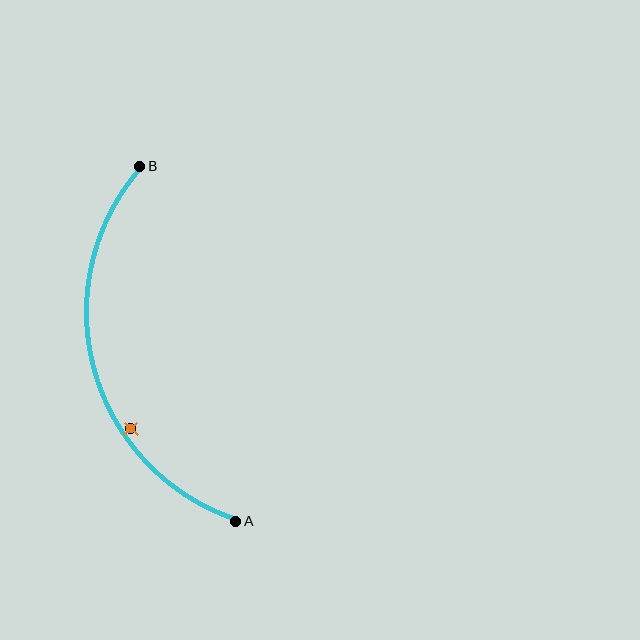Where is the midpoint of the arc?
The arc midpoint is the point on the curve farthest from the straight line joining A and B. It sits to the left of that line.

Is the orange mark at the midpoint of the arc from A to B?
No — the orange mark does not lie on the arc at all. It sits slightly inside the curve.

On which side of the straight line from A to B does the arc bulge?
The arc bulges to the left of the straight line connecting A and B.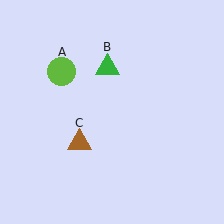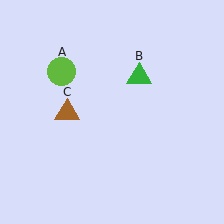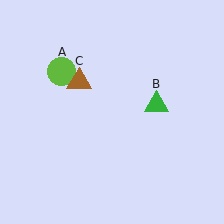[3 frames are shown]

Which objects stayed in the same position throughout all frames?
Lime circle (object A) remained stationary.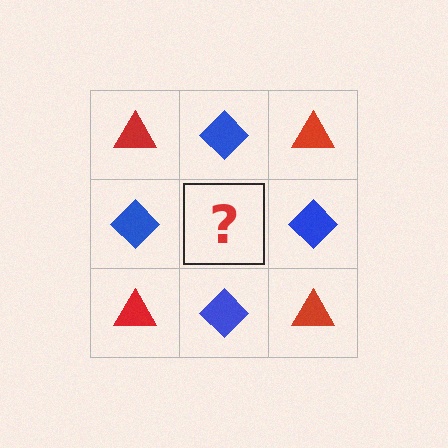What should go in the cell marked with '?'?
The missing cell should contain a red triangle.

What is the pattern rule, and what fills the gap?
The rule is that it alternates red triangle and blue diamond in a checkerboard pattern. The gap should be filled with a red triangle.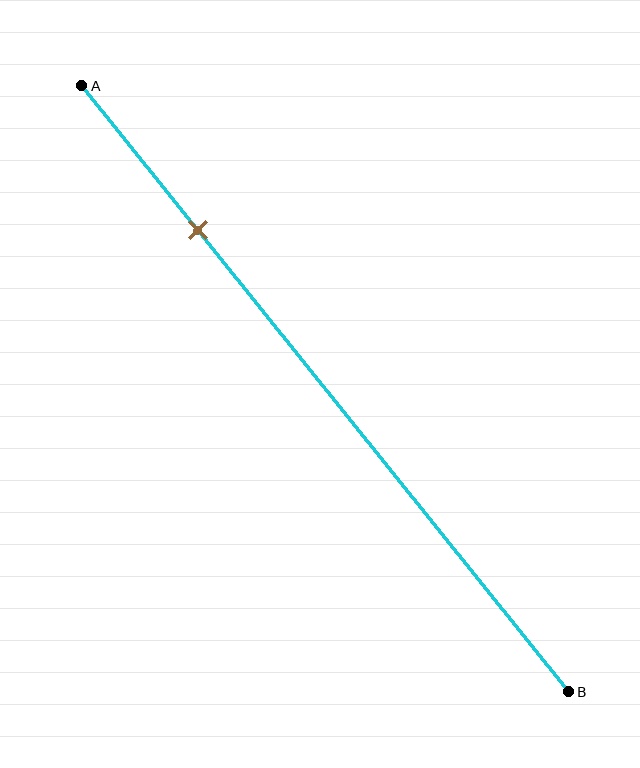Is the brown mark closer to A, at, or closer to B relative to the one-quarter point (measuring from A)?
The brown mark is approximately at the one-quarter point of segment AB.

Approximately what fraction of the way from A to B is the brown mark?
The brown mark is approximately 25% of the way from A to B.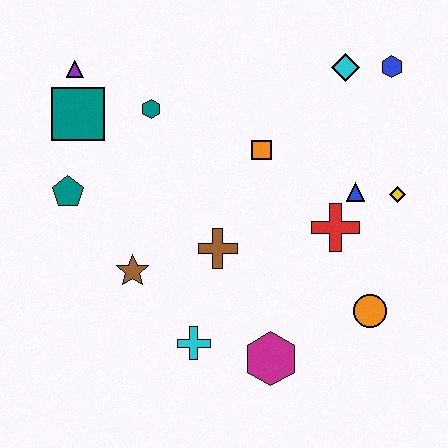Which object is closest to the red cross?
The blue triangle is closest to the red cross.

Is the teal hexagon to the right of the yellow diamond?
No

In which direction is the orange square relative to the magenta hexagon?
The orange square is above the magenta hexagon.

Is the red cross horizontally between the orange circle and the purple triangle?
Yes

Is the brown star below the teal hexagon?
Yes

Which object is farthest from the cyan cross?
The blue hexagon is farthest from the cyan cross.